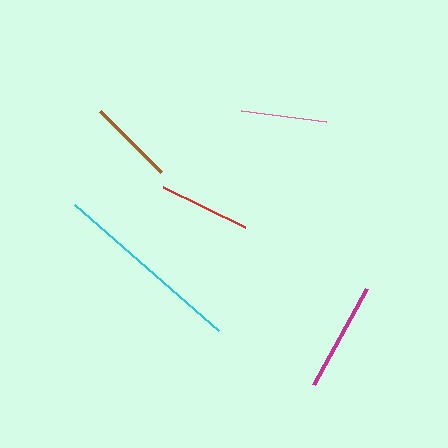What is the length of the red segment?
The red segment is approximately 92 pixels long.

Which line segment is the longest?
The cyan line is the longest at approximately 192 pixels.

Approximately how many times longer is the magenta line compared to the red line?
The magenta line is approximately 1.2 times the length of the red line.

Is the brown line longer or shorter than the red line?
The red line is longer than the brown line.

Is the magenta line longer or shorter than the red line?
The magenta line is longer than the red line.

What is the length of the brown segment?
The brown segment is approximately 86 pixels long.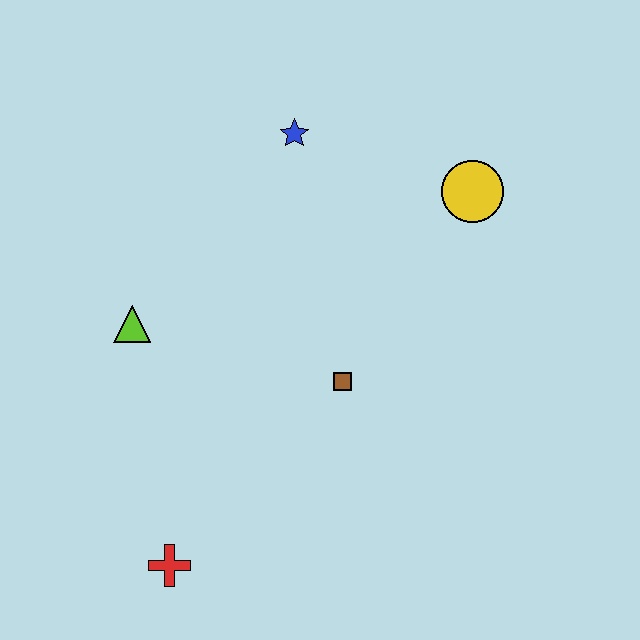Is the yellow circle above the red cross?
Yes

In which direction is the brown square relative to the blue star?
The brown square is below the blue star.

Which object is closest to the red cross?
The lime triangle is closest to the red cross.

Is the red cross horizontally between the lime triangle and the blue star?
Yes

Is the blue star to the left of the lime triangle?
No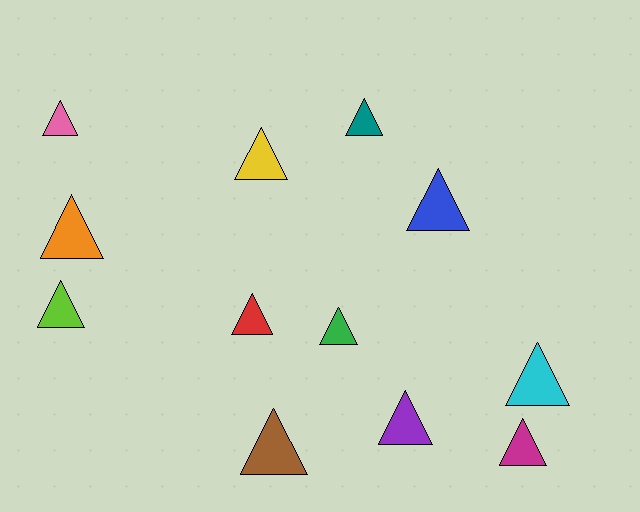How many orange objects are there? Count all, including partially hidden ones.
There is 1 orange object.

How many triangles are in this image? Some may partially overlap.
There are 12 triangles.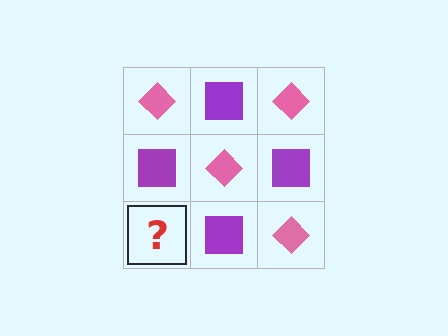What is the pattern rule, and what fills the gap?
The rule is that it alternates pink diamond and purple square in a checkerboard pattern. The gap should be filled with a pink diamond.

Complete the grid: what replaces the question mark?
The question mark should be replaced with a pink diamond.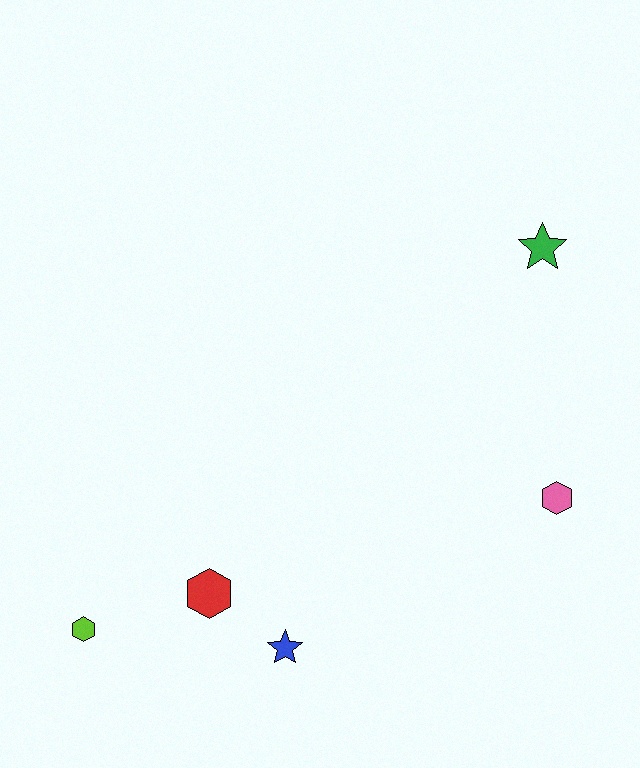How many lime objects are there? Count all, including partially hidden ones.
There is 1 lime object.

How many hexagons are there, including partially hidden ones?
There are 3 hexagons.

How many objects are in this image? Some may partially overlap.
There are 5 objects.